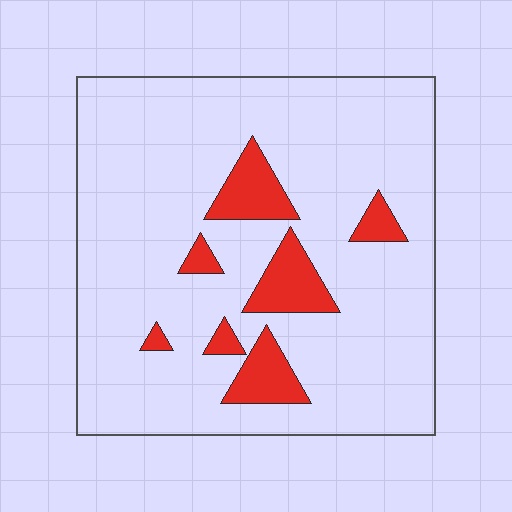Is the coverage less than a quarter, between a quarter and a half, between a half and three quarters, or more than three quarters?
Less than a quarter.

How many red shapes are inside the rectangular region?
7.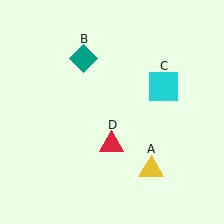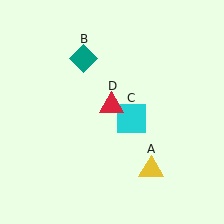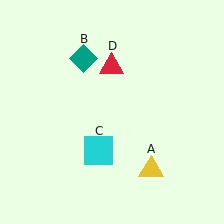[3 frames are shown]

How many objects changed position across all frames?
2 objects changed position: cyan square (object C), red triangle (object D).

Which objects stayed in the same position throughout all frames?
Yellow triangle (object A) and teal diamond (object B) remained stationary.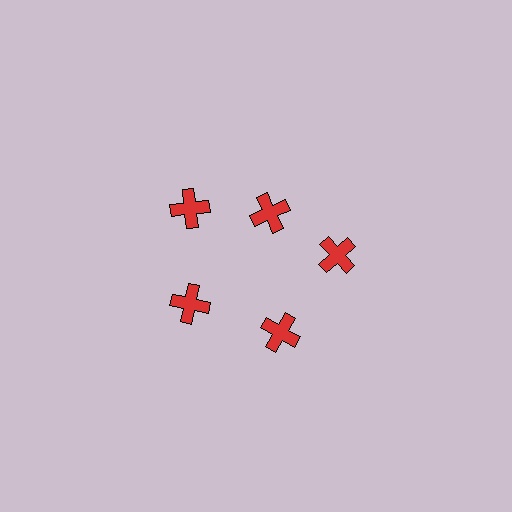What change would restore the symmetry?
The symmetry would be restored by moving it outward, back onto the ring so that all 5 crosses sit at equal angles and equal distance from the center.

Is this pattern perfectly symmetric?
No. The 5 red crosses are arranged in a ring, but one element near the 1 o'clock position is pulled inward toward the center, breaking the 5-fold rotational symmetry.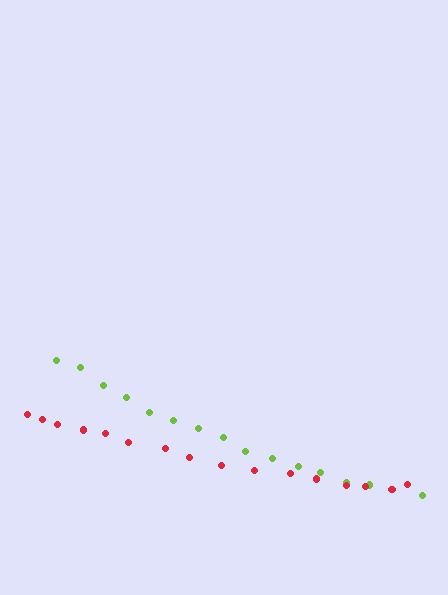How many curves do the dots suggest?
There are 2 distinct paths.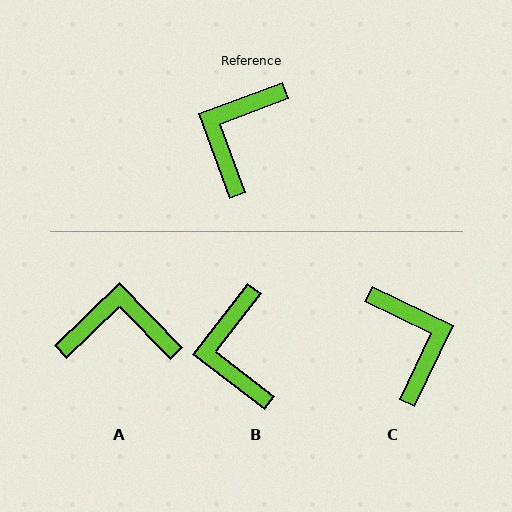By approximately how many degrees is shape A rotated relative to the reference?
Approximately 66 degrees clockwise.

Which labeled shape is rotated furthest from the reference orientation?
C, about 136 degrees away.